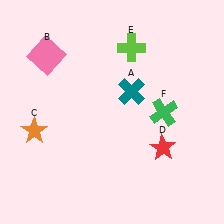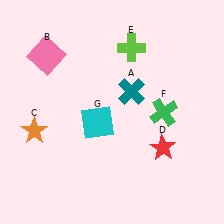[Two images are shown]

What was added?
A cyan square (G) was added in Image 2.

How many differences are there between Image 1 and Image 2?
There is 1 difference between the two images.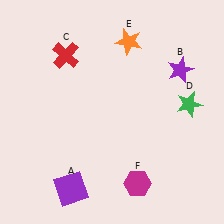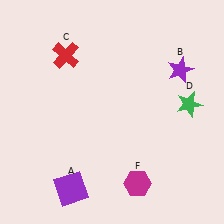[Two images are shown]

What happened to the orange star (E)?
The orange star (E) was removed in Image 2. It was in the top-right area of Image 1.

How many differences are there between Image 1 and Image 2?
There is 1 difference between the two images.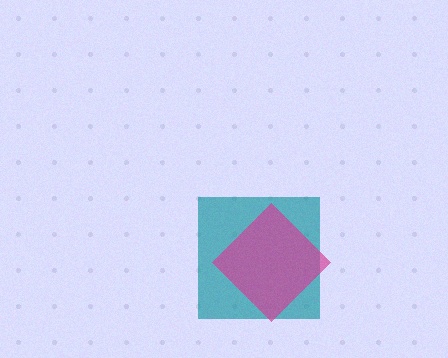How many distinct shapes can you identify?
There are 2 distinct shapes: a teal square, a magenta diamond.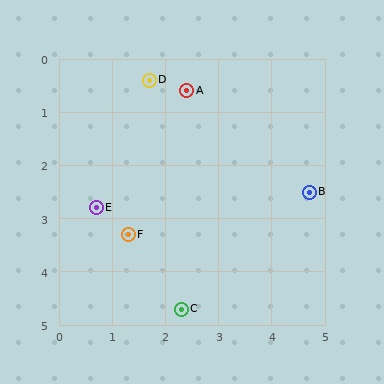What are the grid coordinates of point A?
Point A is at approximately (2.4, 0.6).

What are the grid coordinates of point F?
Point F is at approximately (1.3, 3.3).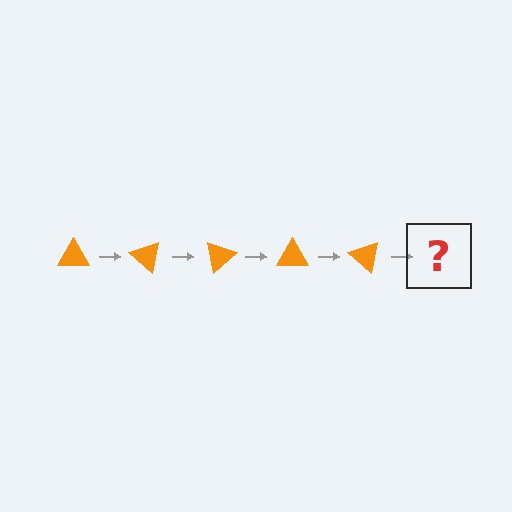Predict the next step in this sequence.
The next step is an orange triangle rotated 200 degrees.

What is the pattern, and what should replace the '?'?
The pattern is that the triangle rotates 40 degrees each step. The '?' should be an orange triangle rotated 200 degrees.